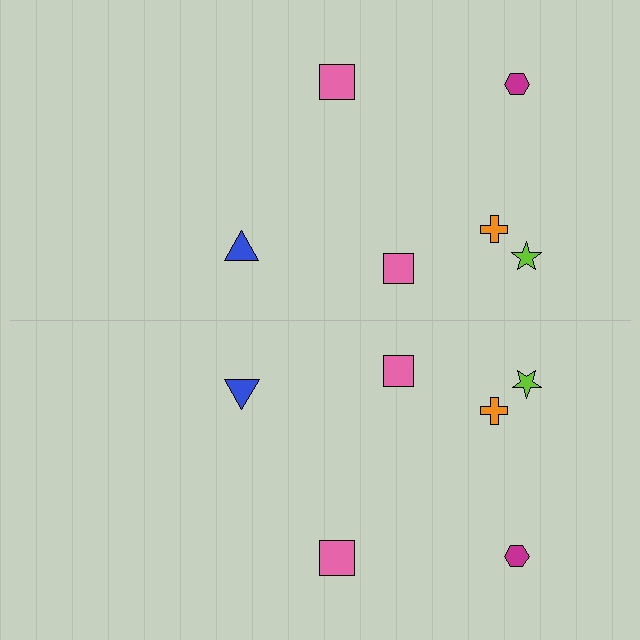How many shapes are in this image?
There are 12 shapes in this image.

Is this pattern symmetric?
Yes, this pattern has bilateral (reflection) symmetry.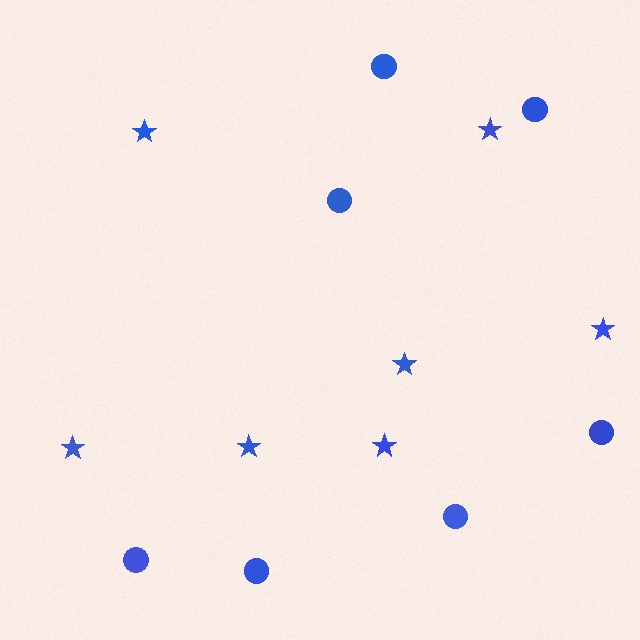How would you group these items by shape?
There are 2 groups: one group of circles (7) and one group of stars (7).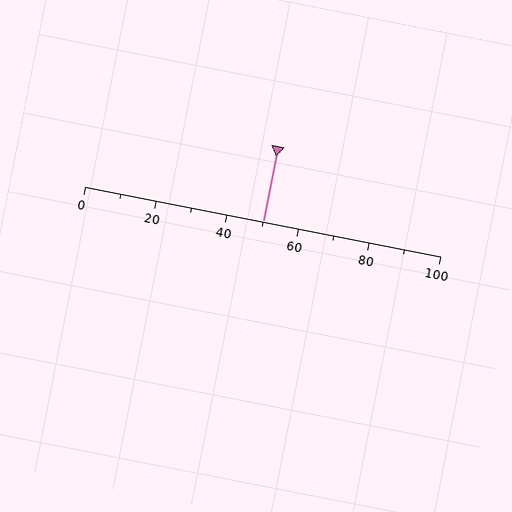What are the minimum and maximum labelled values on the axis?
The axis runs from 0 to 100.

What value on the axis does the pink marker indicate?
The marker indicates approximately 50.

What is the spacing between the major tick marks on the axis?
The major ticks are spaced 20 apart.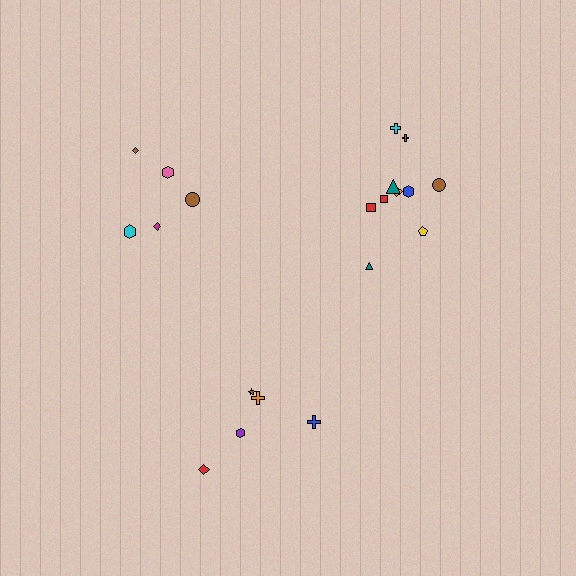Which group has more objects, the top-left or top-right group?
The top-right group.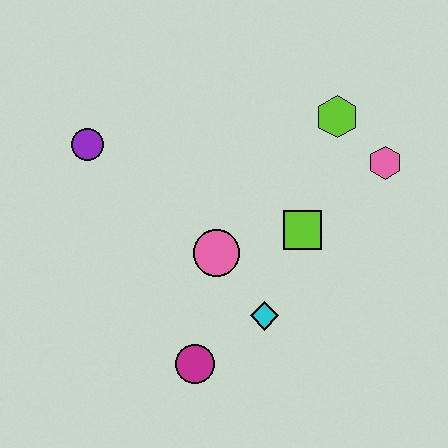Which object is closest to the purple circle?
The pink circle is closest to the purple circle.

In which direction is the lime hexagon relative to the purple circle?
The lime hexagon is to the right of the purple circle.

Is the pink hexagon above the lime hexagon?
No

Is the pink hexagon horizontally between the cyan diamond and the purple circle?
No